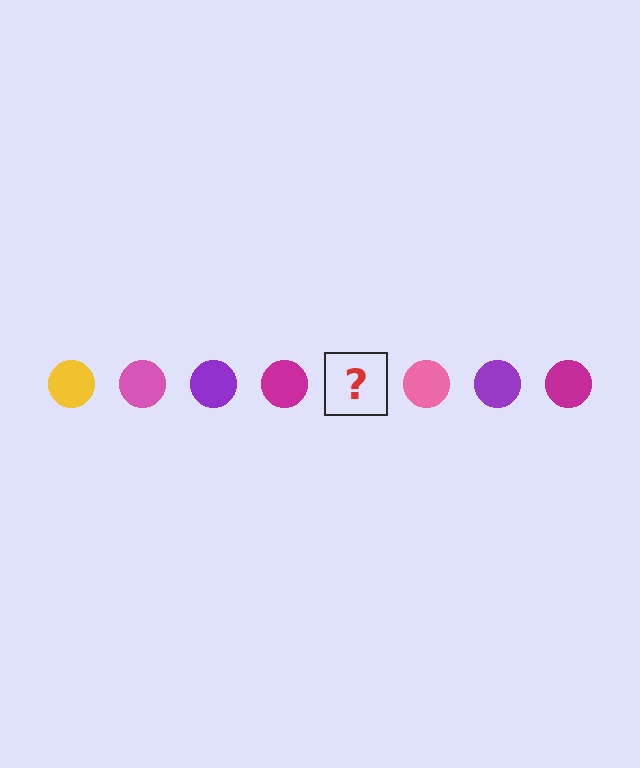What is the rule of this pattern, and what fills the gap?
The rule is that the pattern cycles through yellow, pink, purple, magenta circles. The gap should be filled with a yellow circle.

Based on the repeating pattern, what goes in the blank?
The blank should be a yellow circle.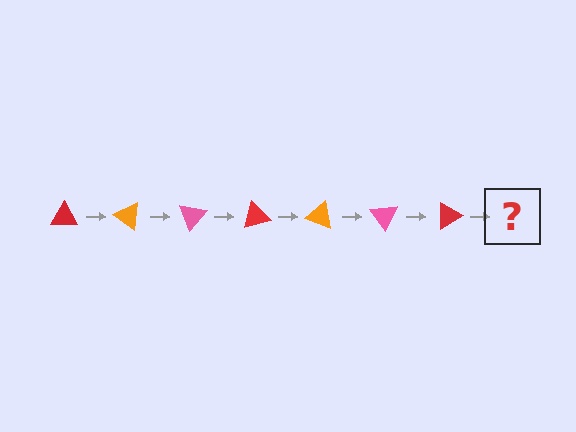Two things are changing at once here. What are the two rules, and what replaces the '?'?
The two rules are that it rotates 35 degrees each step and the color cycles through red, orange, and pink. The '?' should be an orange triangle, rotated 245 degrees from the start.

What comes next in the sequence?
The next element should be an orange triangle, rotated 245 degrees from the start.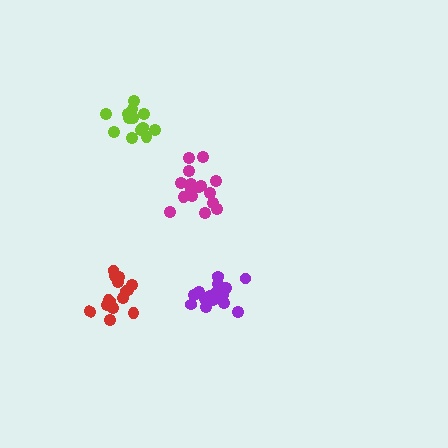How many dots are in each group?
Group 1: 13 dots, Group 2: 18 dots, Group 3: 17 dots, Group 4: 15 dots (63 total).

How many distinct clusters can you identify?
There are 4 distinct clusters.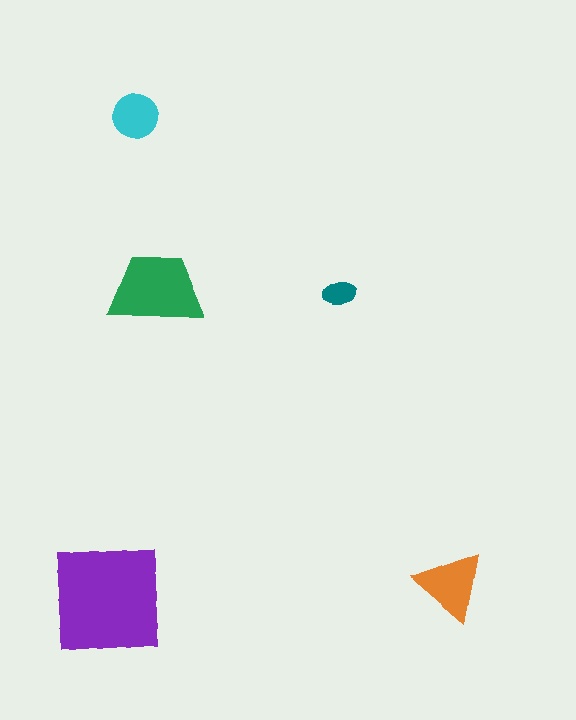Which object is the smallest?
The teal ellipse.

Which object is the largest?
The purple square.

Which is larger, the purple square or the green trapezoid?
The purple square.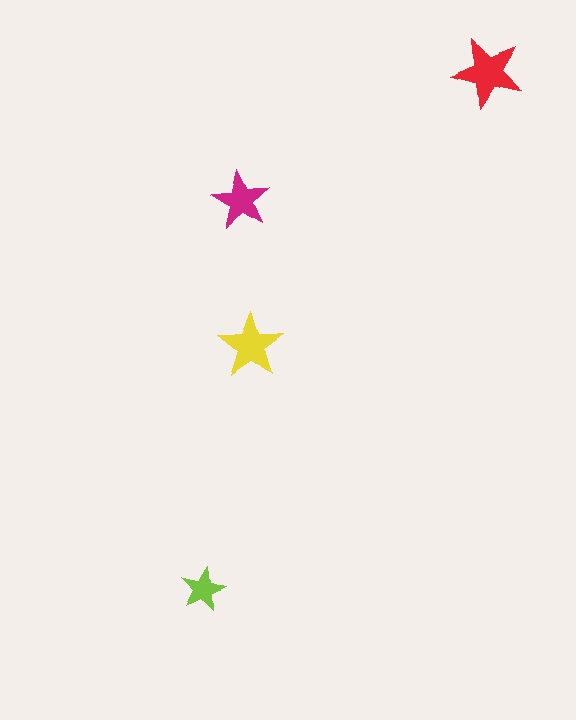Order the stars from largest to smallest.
the red one, the yellow one, the magenta one, the lime one.